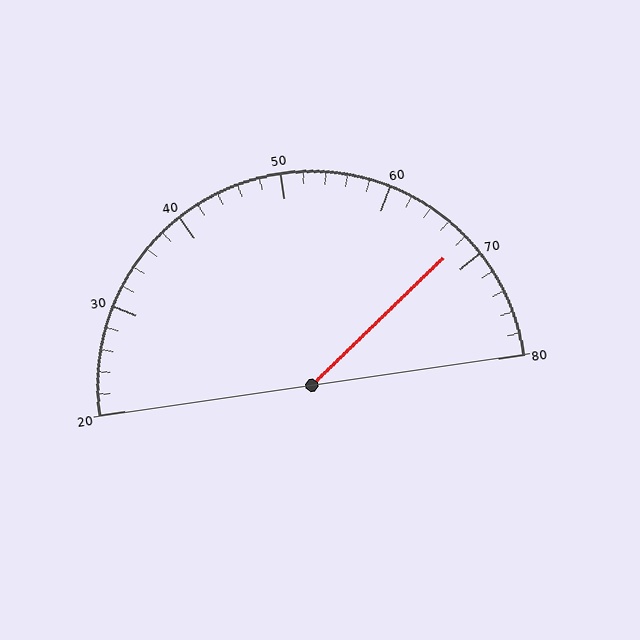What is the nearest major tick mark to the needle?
The nearest major tick mark is 70.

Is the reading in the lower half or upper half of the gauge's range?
The reading is in the upper half of the range (20 to 80).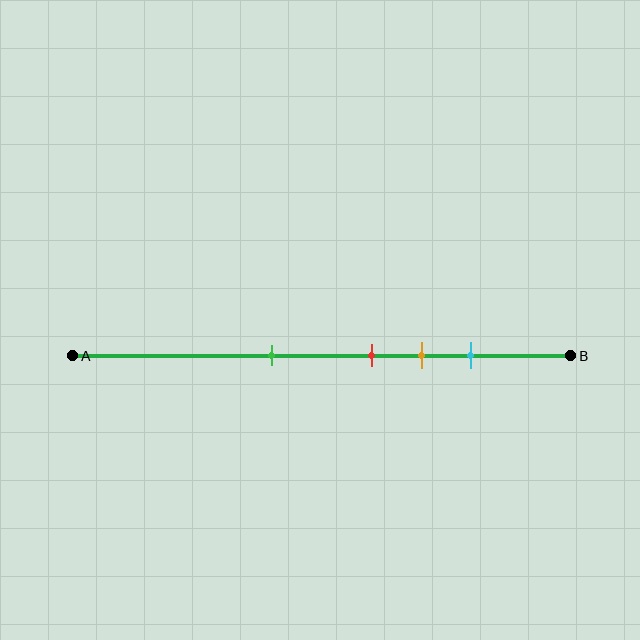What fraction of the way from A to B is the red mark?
The red mark is approximately 60% (0.6) of the way from A to B.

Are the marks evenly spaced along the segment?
No, the marks are not evenly spaced.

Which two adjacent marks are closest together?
The red and orange marks are the closest adjacent pair.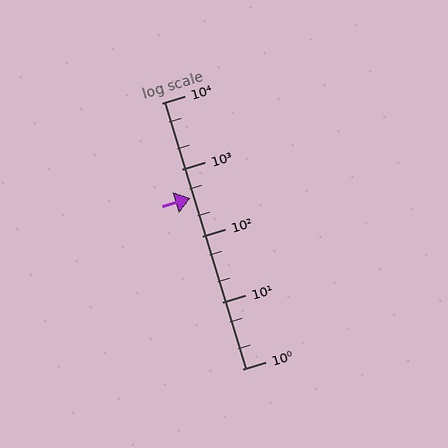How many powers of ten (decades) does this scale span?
The scale spans 4 decades, from 1 to 10000.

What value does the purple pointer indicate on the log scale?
The pointer indicates approximately 370.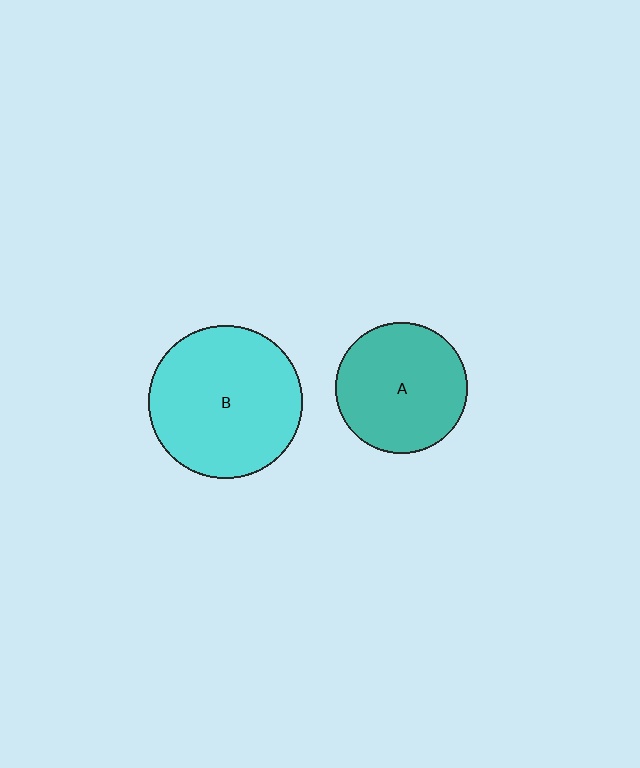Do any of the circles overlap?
No, none of the circles overlap.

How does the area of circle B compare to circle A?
Approximately 1.4 times.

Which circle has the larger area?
Circle B (cyan).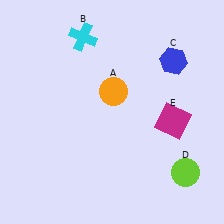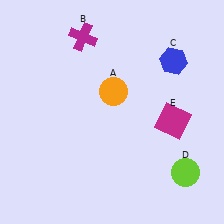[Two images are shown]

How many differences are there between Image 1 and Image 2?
There is 1 difference between the two images.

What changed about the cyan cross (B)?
In Image 1, B is cyan. In Image 2, it changed to magenta.